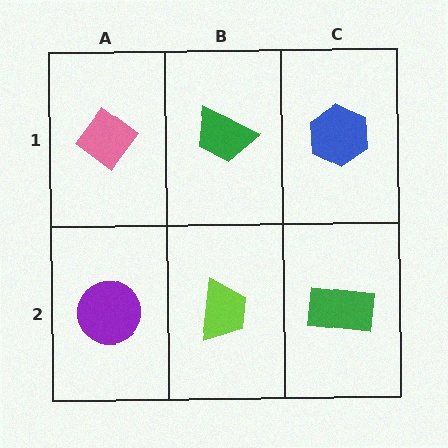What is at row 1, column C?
A blue hexagon.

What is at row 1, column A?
A pink diamond.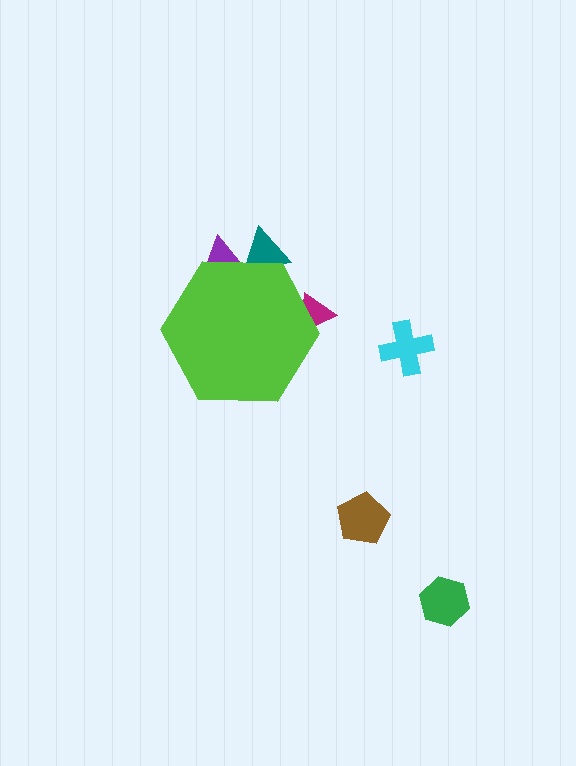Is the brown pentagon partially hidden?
No, the brown pentagon is fully visible.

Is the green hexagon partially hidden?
No, the green hexagon is fully visible.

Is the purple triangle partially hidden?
Yes, the purple triangle is partially hidden behind the lime hexagon.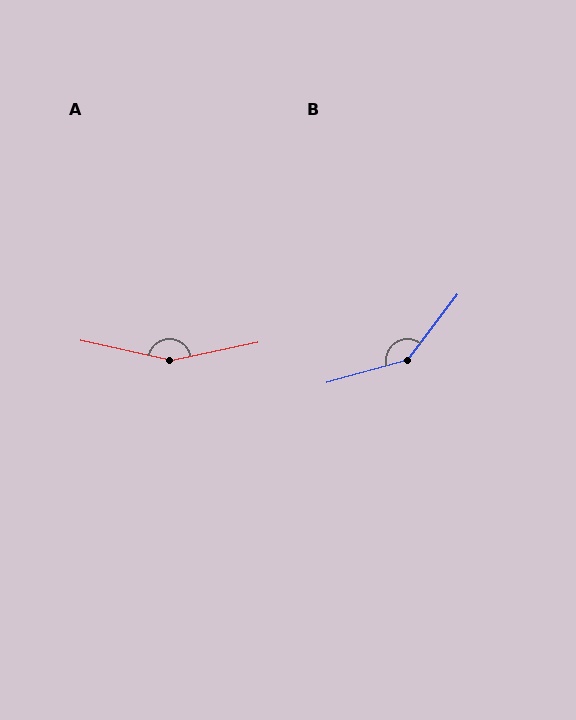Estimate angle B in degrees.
Approximately 143 degrees.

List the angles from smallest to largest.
B (143°), A (156°).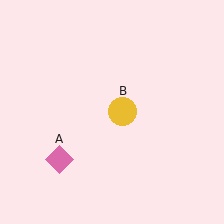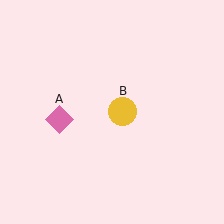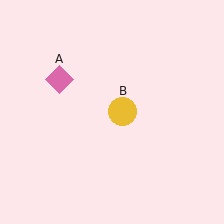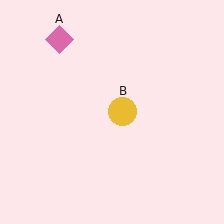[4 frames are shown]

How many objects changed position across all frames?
1 object changed position: pink diamond (object A).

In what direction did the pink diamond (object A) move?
The pink diamond (object A) moved up.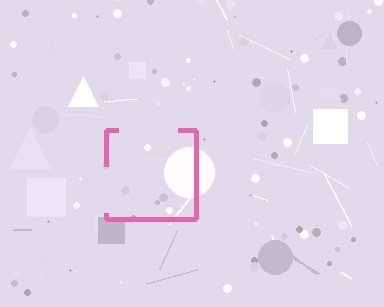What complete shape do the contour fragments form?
The contour fragments form a square.